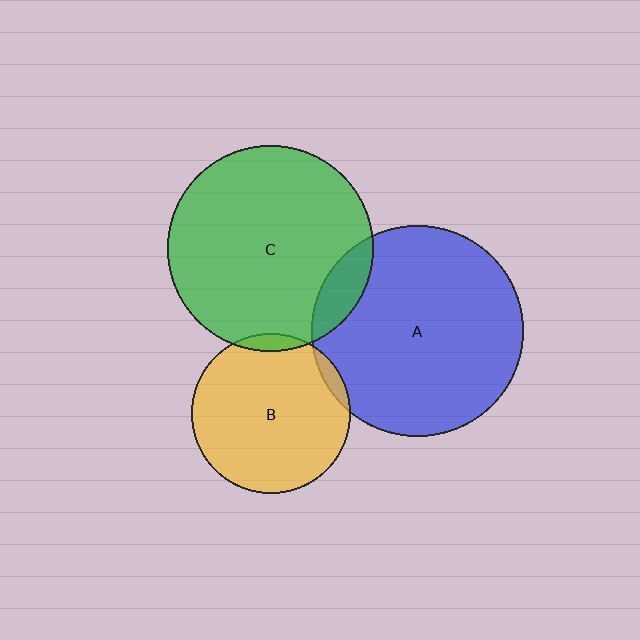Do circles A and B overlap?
Yes.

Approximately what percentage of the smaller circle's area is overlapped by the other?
Approximately 5%.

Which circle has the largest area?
Circle A (blue).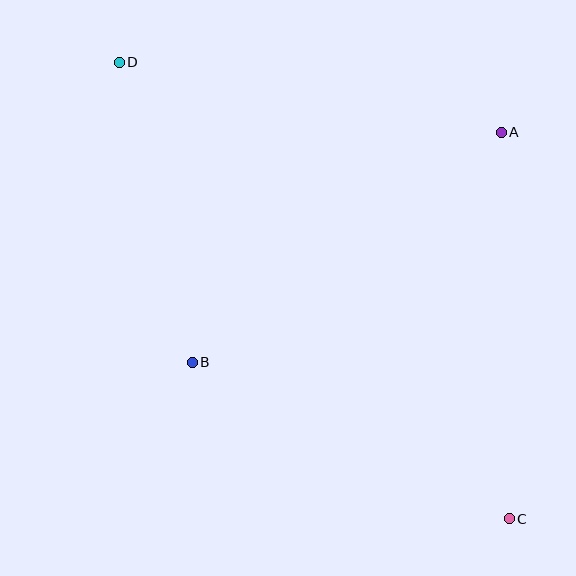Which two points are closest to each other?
Points B and D are closest to each other.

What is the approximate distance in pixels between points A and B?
The distance between A and B is approximately 385 pixels.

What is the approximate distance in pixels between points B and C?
The distance between B and C is approximately 353 pixels.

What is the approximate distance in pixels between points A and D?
The distance between A and D is approximately 388 pixels.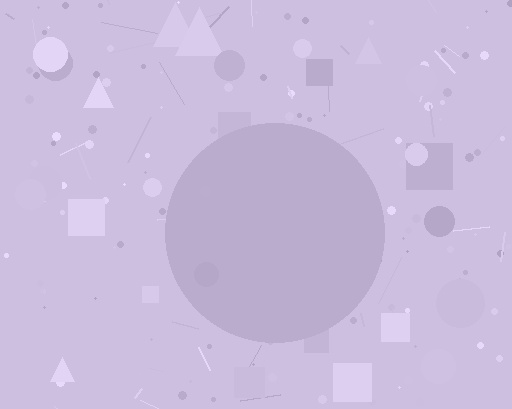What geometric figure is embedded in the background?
A circle is embedded in the background.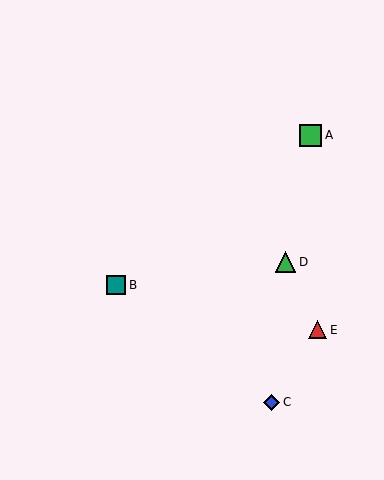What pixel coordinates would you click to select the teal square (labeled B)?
Click at (116, 285) to select the teal square B.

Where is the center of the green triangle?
The center of the green triangle is at (286, 262).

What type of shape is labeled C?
Shape C is a blue diamond.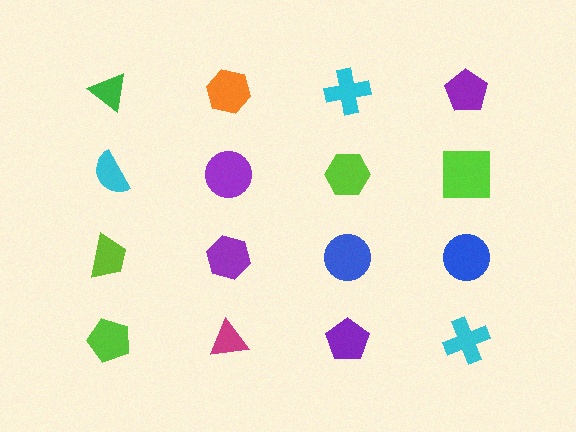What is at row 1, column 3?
A cyan cross.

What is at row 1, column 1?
A green triangle.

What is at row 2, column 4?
A lime square.